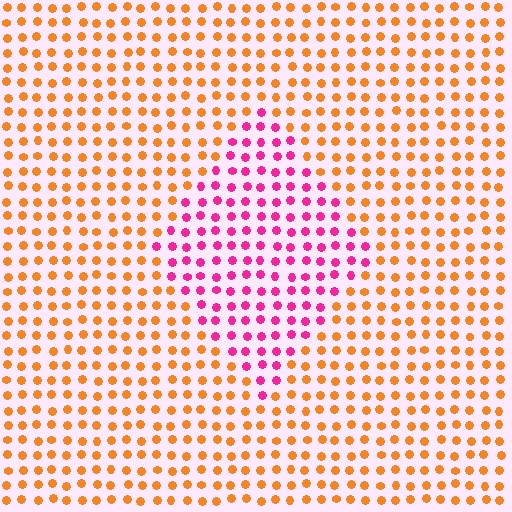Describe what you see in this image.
The image is filled with small orange elements in a uniform arrangement. A diamond-shaped region is visible where the elements are tinted to a slightly different hue, forming a subtle color boundary.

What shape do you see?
I see a diamond.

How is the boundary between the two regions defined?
The boundary is defined purely by a slight shift in hue (about 63 degrees). Spacing, size, and orientation are identical on both sides.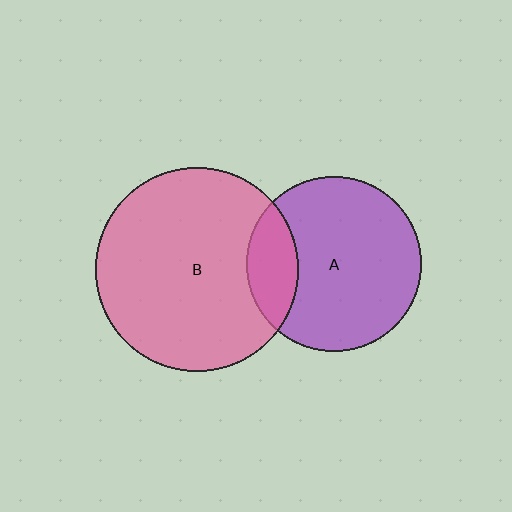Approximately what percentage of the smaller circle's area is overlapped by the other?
Approximately 20%.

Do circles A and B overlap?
Yes.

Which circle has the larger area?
Circle B (pink).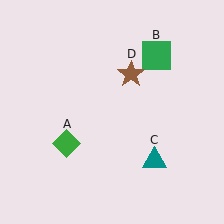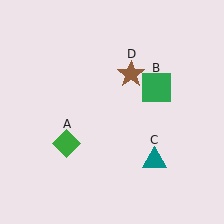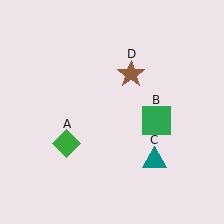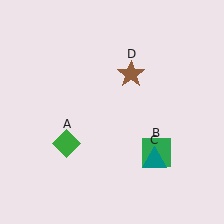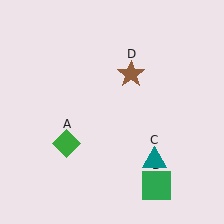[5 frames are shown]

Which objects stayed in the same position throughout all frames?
Green diamond (object A) and teal triangle (object C) and brown star (object D) remained stationary.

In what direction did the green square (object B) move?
The green square (object B) moved down.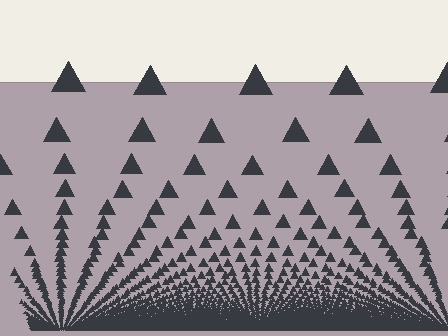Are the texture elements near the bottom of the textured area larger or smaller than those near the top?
Smaller. The gradient is inverted — elements near the bottom are smaller and denser.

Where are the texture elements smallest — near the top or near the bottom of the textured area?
Near the bottom.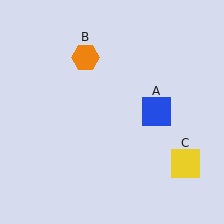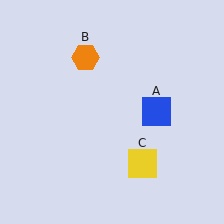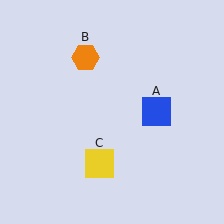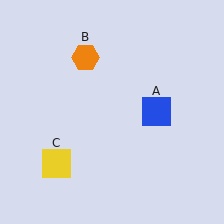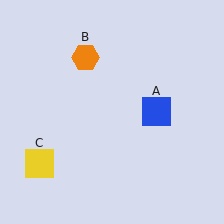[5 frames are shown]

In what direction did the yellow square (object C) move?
The yellow square (object C) moved left.